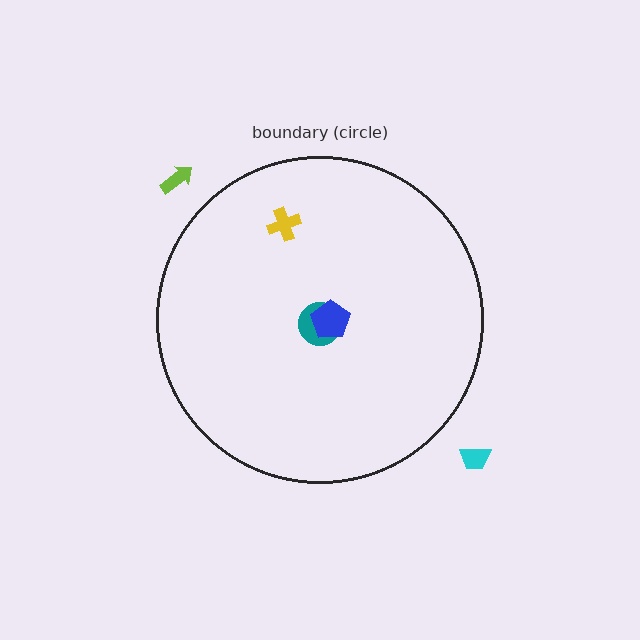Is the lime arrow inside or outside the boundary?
Outside.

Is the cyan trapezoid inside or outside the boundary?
Outside.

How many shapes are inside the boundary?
3 inside, 2 outside.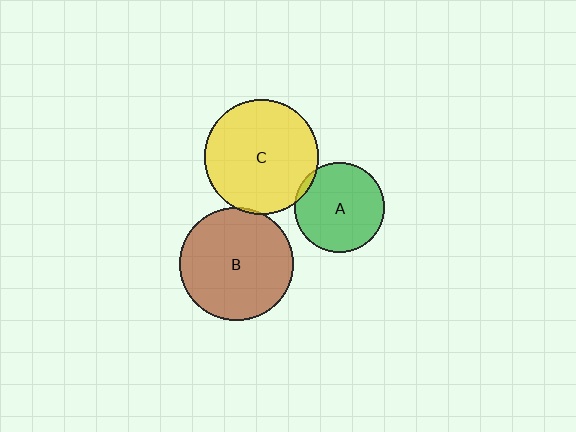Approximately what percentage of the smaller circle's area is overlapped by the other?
Approximately 5%.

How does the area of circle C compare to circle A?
Approximately 1.6 times.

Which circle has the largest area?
Circle C (yellow).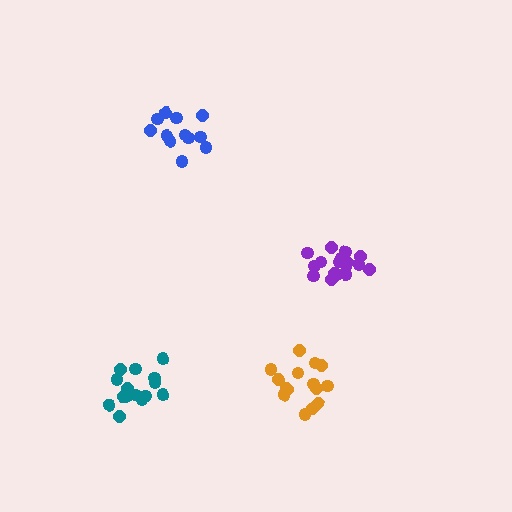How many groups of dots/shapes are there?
There are 4 groups.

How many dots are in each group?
Group 1: 18 dots, Group 2: 12 dots, Group 3: 16 dots, Group 4: 15 dots (61 total).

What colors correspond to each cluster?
The clusters are colored: purple, blue, teal, orange.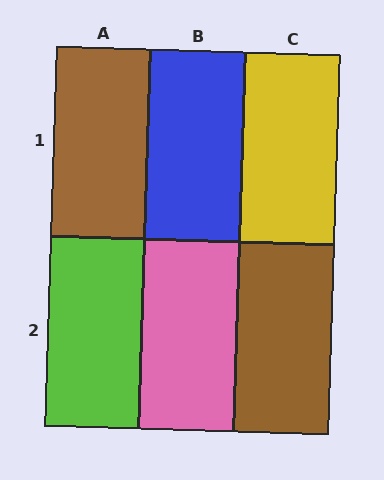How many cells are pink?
1 cell is pink.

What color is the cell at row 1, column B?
Blue.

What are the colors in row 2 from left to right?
Lime, pink, brown.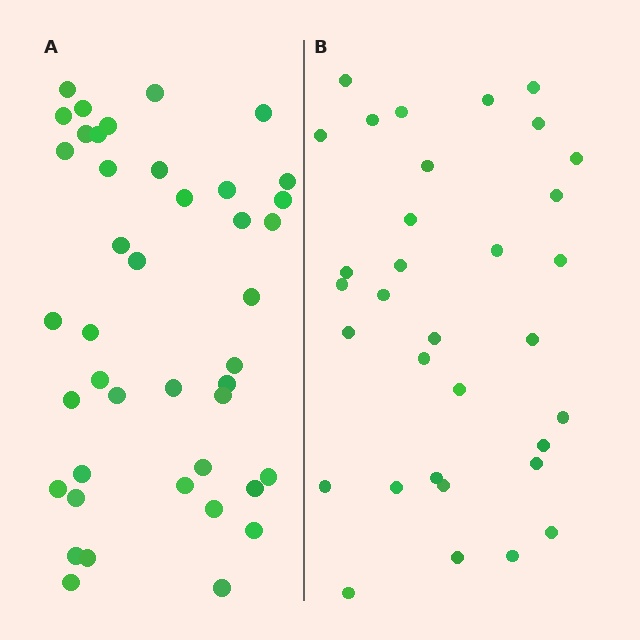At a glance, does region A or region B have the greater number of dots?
Region A (the left region) has more dots.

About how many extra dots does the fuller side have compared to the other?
Region A has roughly 8 or so more dots than region B.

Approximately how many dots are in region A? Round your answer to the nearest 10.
About 40 dots. (The exact count is 42, which rounds to 40.)